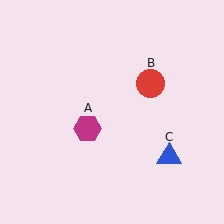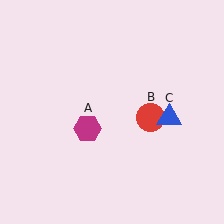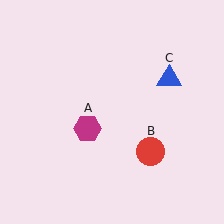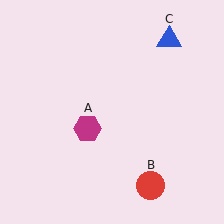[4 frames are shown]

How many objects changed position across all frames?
2 objects changed position: red circle (object B), blue triangle (object C).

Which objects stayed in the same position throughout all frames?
Magenta hexagon (object A) remained stationary.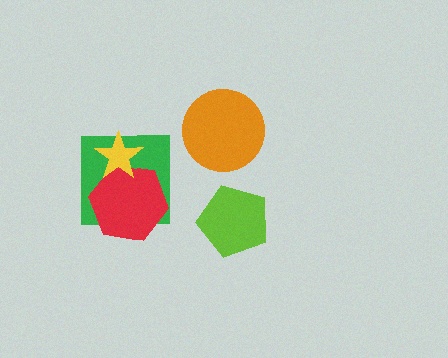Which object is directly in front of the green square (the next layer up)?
The red hexagon is directly in front of the green square.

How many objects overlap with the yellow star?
2 objects overlap with the yellow star.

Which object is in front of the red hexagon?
The yellow star is in front of the red hexagon.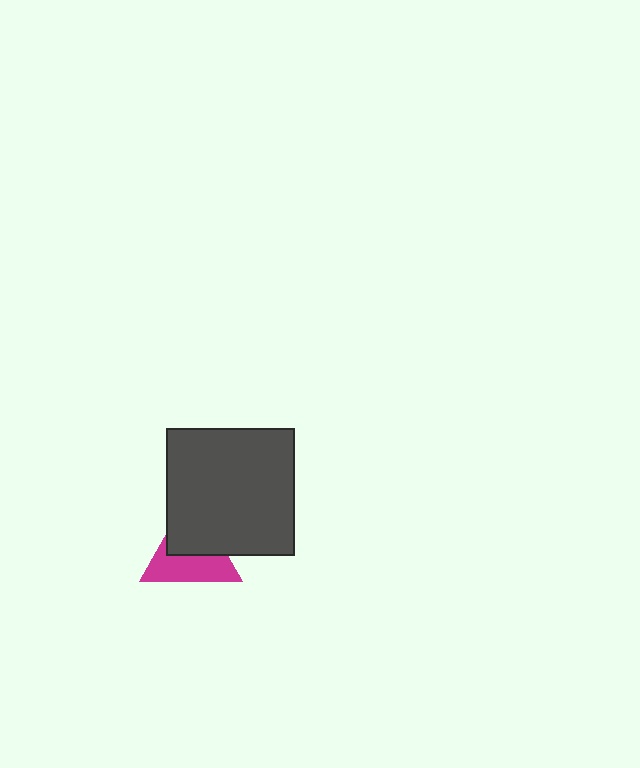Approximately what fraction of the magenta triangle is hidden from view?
Roughly 48% of the magenta triangle is hidden behind the dark gray square.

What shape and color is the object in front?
The object in front is a dark gray square.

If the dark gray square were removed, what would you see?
You would see the complete magenta triangle.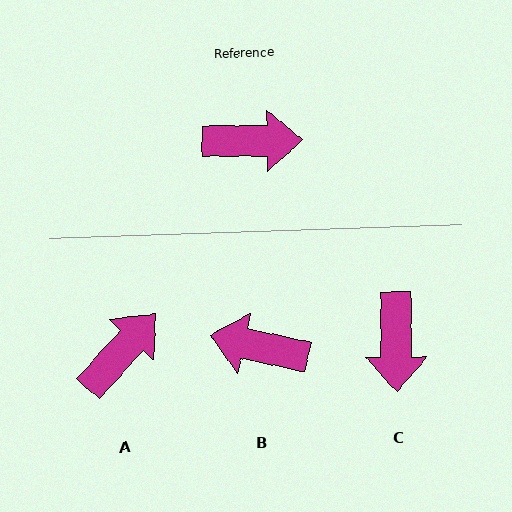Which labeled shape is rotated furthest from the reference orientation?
B, about 167 degrees away.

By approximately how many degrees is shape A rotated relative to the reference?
Approximately 47 degrees counter-clockwise.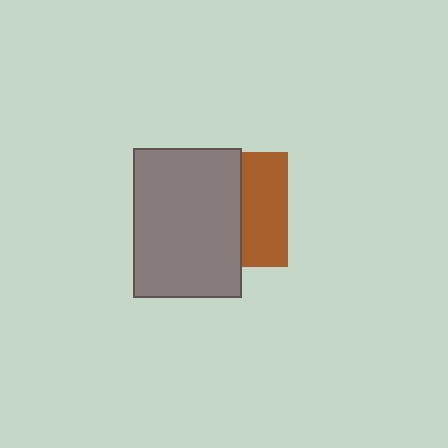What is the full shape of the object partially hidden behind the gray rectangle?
The partially hidden object is a brown square.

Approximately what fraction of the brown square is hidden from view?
Roughly 60% of the brown square is hidden behind the gray rectangle.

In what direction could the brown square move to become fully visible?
The brown square could move right. That would shift it out from behind the gray rectangle entirely.